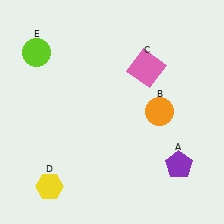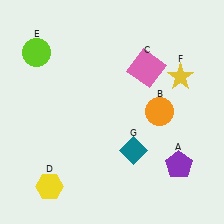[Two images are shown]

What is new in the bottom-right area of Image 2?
A teal diamond (G) was added in the bottom-right area of Image 2.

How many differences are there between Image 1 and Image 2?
There are 2 differences between the two images.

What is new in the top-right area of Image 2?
A yellow star (F) was added in the top-right area of Image 2.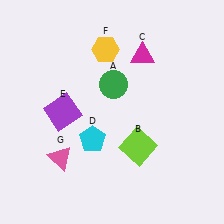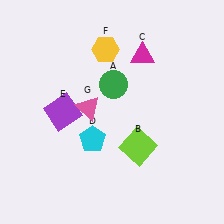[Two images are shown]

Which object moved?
The pink triangle (G) moved up.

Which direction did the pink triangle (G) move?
The pink triangle (G) moved up.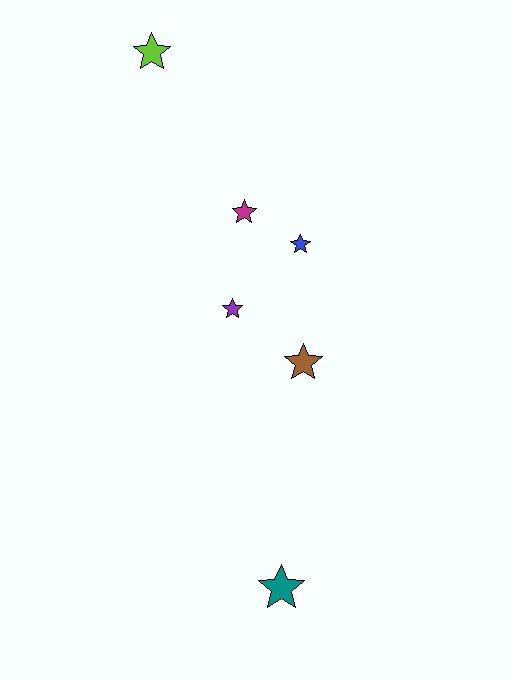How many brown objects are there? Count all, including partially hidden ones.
There is 1 brown object.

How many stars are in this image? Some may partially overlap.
There are 6 stars.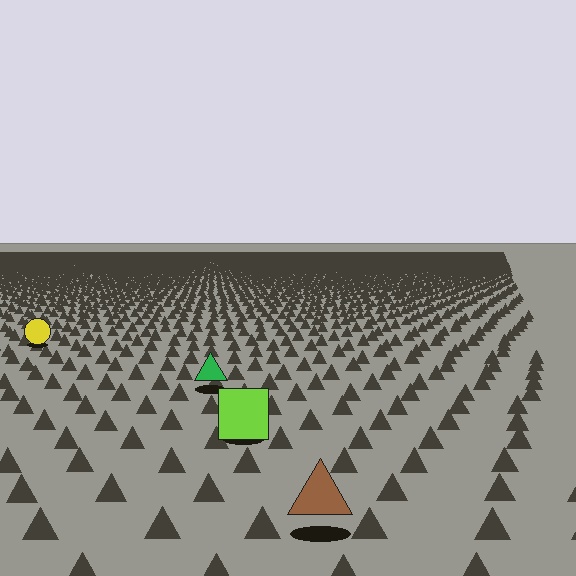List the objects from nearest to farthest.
From nearest to farthest: the brown triangle, the lime square, the green triangle, the yellow circle.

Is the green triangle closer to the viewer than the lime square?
No. The lime square is closer — you can tell from the texture gradient: the ground texture is coarser near it.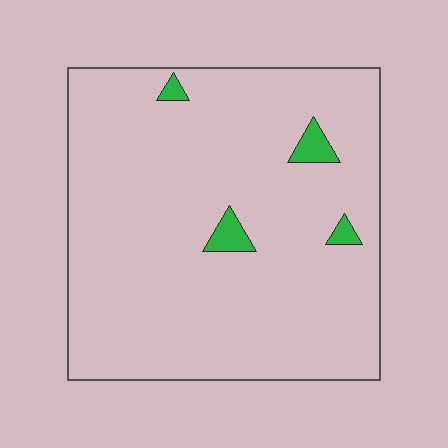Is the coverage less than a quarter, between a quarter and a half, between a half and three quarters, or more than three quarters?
Less than a quarter.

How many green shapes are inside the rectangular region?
4.